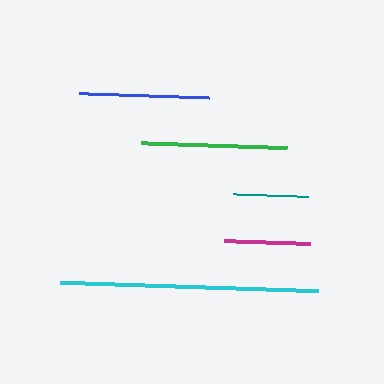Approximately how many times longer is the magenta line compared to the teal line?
The magenta line is approximately 1.1 times the length of the teal line.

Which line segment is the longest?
The cyan line is the longest at approximately 258 pixels.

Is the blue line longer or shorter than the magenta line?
The blue line is longer than the magenta line.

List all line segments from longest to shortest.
From longest to shortest: cyan, green, blue, magenta, teal.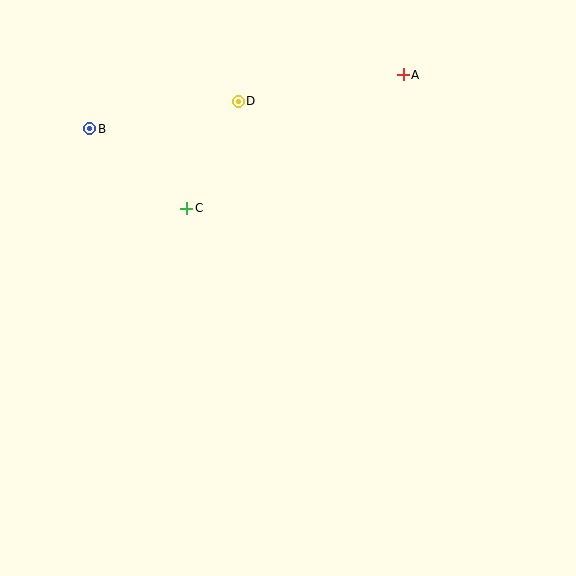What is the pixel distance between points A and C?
The distance between A and C is 255 pixels.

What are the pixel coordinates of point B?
Point B is at (90, 129).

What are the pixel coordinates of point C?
Point C is at (187, 208).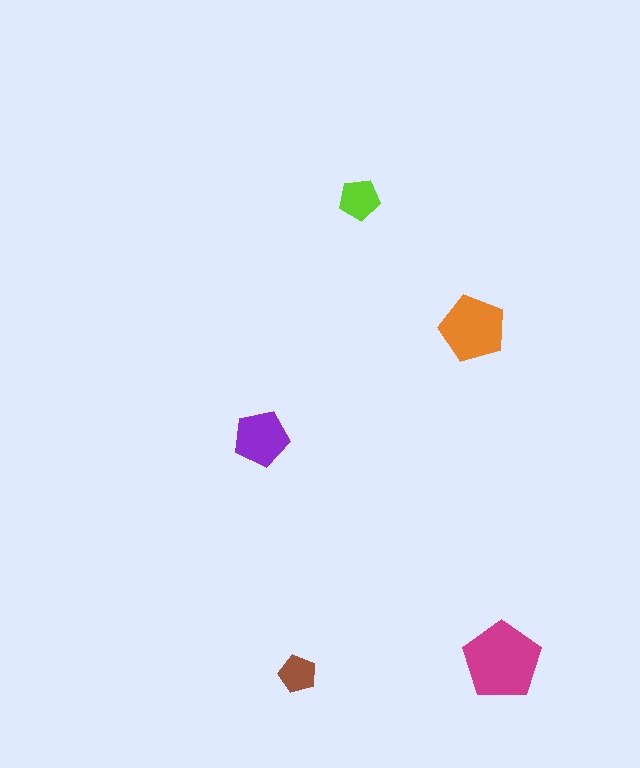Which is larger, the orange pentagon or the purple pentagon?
The orange one.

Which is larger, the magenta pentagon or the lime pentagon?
The magenta one.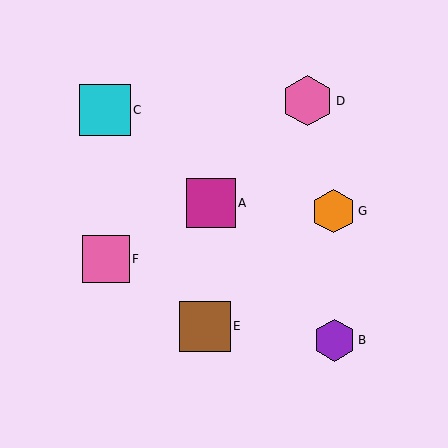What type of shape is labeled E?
Shape E is a brown square.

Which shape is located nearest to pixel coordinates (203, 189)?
The magenta square (labeled A) at (211, 203) is nearest to that location.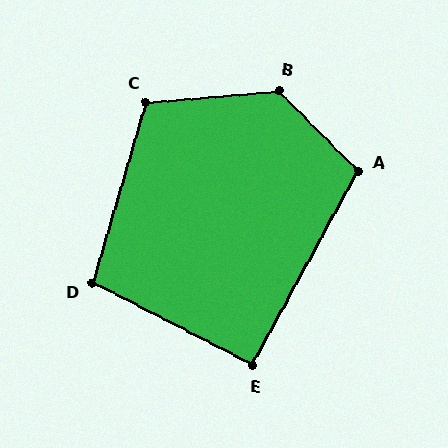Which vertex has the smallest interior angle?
E, at approximately 91 degrees.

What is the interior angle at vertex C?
Approximately 112 degrees (obtuse).